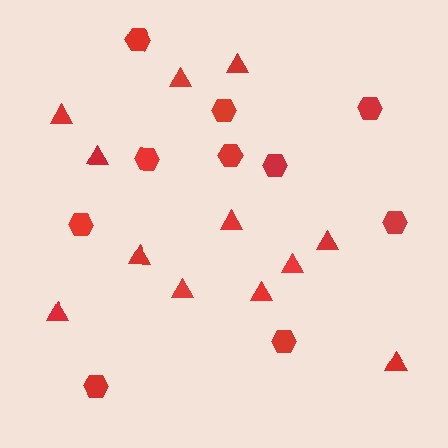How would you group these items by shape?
There are 2 groups: one group of triangles (12) and one group of hexagons (10).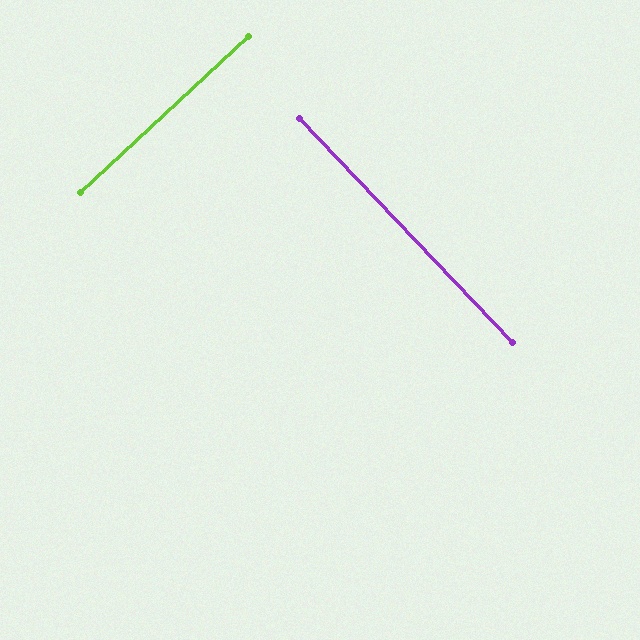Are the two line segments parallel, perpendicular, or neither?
Perpendicular — they meet at approximately 89°.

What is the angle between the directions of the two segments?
Approximately 89 degrees.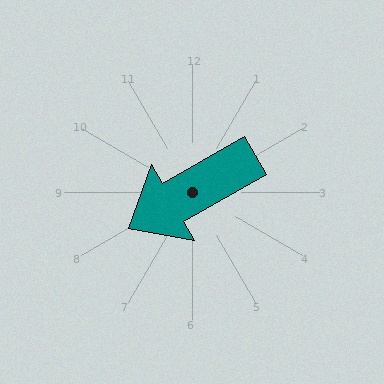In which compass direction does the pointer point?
Southwest.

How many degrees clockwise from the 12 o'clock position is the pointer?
Approximately 240 degrees.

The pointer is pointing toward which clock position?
Roughly 8 o'clock.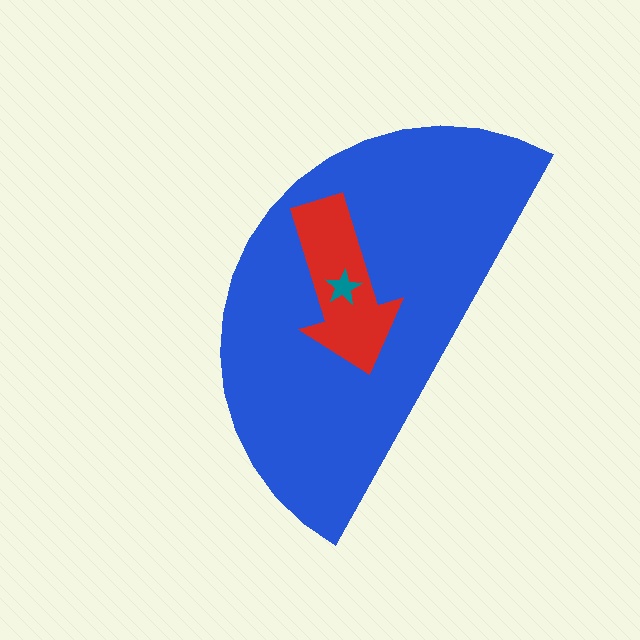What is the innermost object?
The teal star.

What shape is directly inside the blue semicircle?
The red arrow.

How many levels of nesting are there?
3.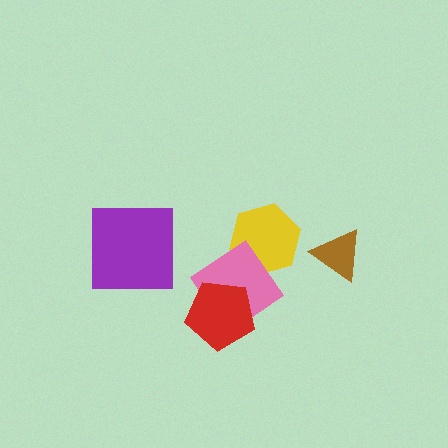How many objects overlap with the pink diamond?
2 objects overlap with the pink diamond.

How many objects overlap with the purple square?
0 objects overlap with the purple square.